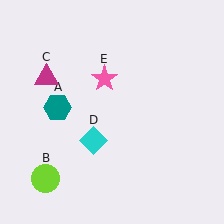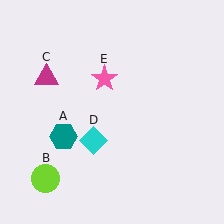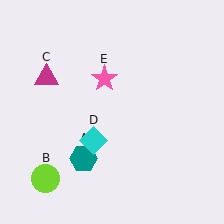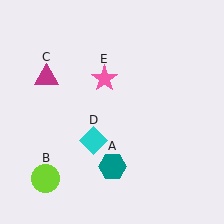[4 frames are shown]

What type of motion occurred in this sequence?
The teal hexagon (object A) rotated counterclockwise around the center of the scene.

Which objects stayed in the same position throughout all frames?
Lime circle (object B) and magenta triangle (object C) and cyan diamond (object D) and pink star (object E) remained stationary.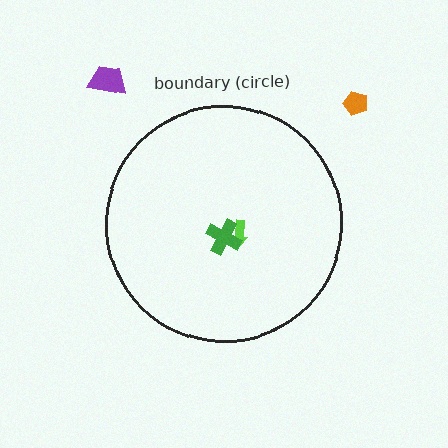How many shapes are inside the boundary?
2 inside, 2 outside.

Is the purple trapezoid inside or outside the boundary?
Outside.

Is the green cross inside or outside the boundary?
Inside.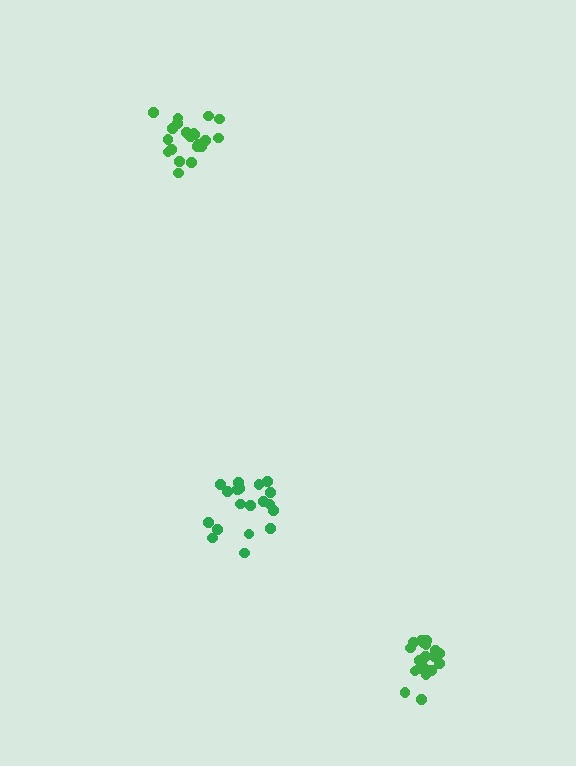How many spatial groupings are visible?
There are 3 spatial groupings.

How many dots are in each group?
Group 1: 19 dots, Group 2: 21 dots, Group 3: 21 dots (61 total).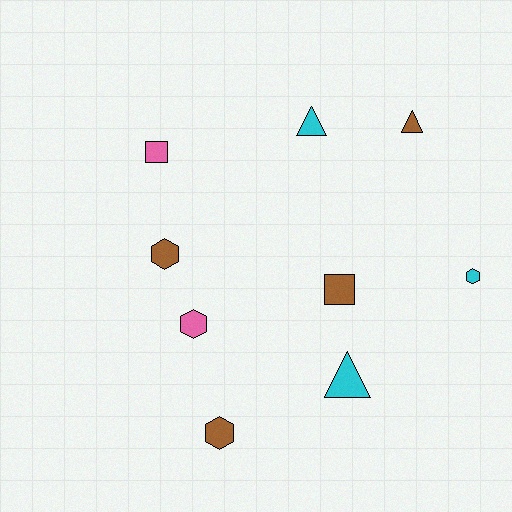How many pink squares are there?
There is 1 pink square.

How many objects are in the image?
There are 9 objects.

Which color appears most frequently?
Brown, with 4 objects.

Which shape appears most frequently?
Hexagon, with 4 objects.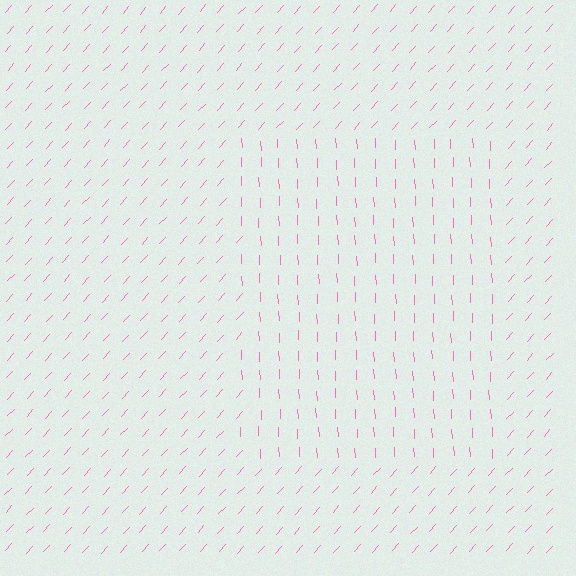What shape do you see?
I see a rectangle.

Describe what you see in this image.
The image is filled with small pink line segments. A rectangle region in the image has lines oriented differently from the surrounding lines, creating a visible texture boundary.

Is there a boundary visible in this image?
Yes, there is a texture boundary formed by a change in line orientation.